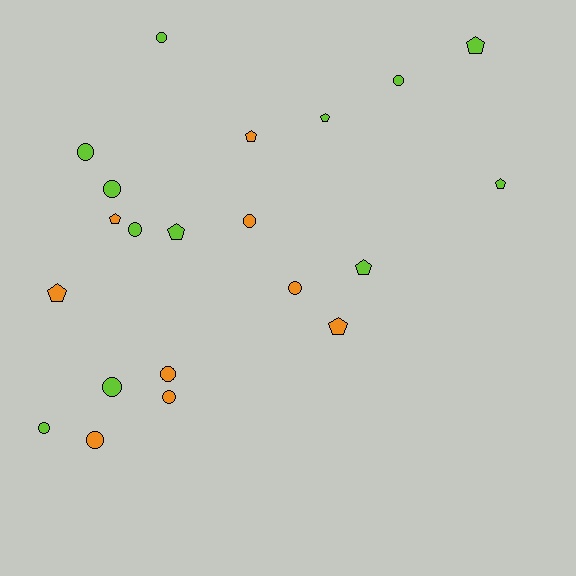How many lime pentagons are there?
There are 5 lime pentagons.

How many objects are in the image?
There are 21 objects.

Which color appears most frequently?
Lime, with 12 objects.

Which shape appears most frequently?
Circle, with 12 objects.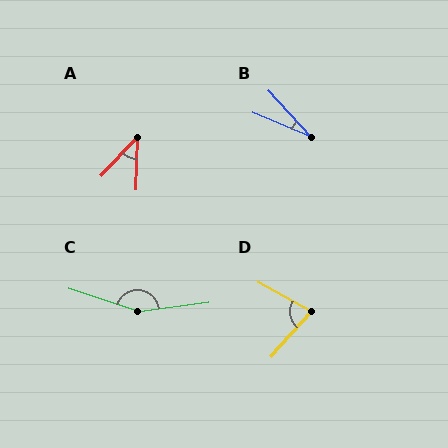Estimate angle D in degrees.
Approximately 77 degrees.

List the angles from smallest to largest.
B (25°), A (42°), D (77°), C (154°).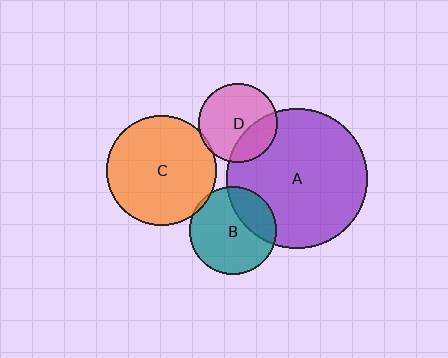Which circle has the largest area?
Circle A (purple).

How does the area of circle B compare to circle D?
Approximately 1.2 times.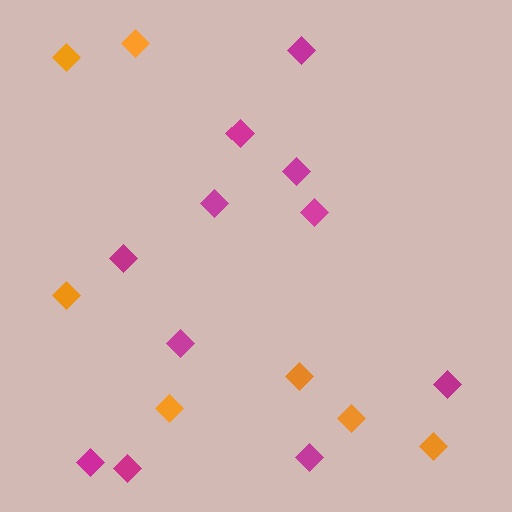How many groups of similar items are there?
There are 2 groups: one group of orange diamonds (7) and one group of magenta diamonds (11).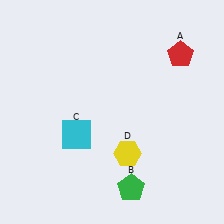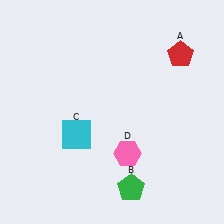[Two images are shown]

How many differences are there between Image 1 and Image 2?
There is 1 difference between the two images.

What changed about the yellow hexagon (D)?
In Image 1, D is yellow. In Image 2, it changed to pink.